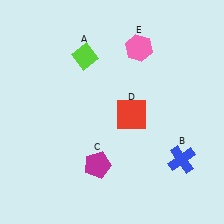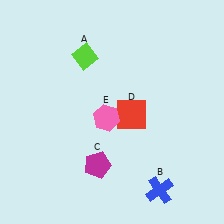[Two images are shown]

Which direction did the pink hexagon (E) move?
The pink hexagon (E) moved down.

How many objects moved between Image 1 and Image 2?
2 objects moved between the two images.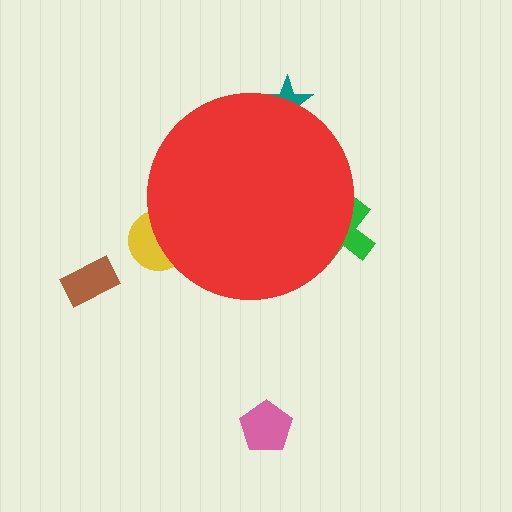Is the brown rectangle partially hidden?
No, the brown rectangle is fully visible.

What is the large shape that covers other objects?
A red circle.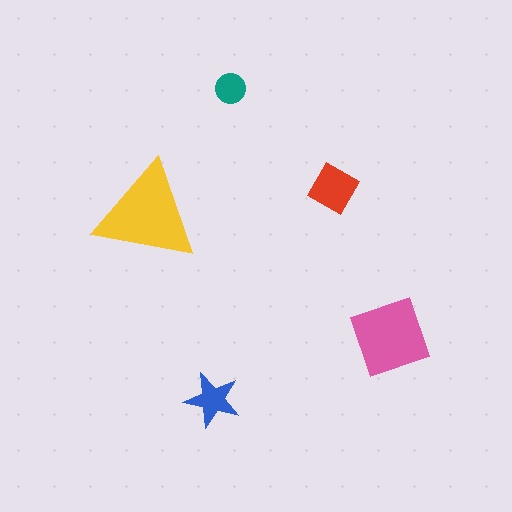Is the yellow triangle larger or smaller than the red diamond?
Larger.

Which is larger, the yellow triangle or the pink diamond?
The yellow triangle.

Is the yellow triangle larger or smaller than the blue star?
Larger.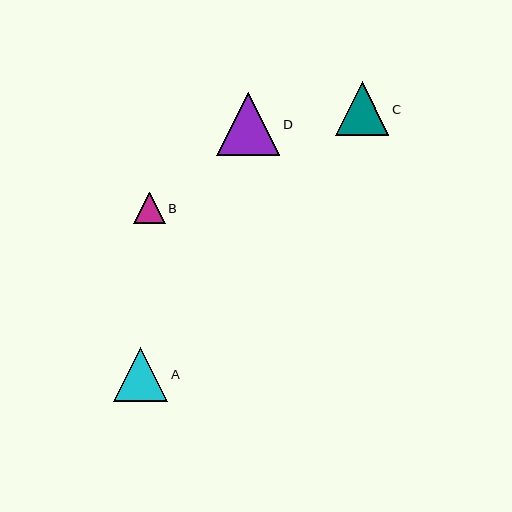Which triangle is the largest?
Triangle D is the largest with a size of approximately 64 pixels.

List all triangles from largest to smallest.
From largest to smallest: D, A, C, B.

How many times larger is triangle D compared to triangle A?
Triangle D is approximately 1.2 times the size of triangle A.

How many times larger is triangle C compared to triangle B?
Triangle C is approximately 1.7 times the size of triangle B.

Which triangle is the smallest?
Triangle B is the smallest with a size of approximately 32 pixels.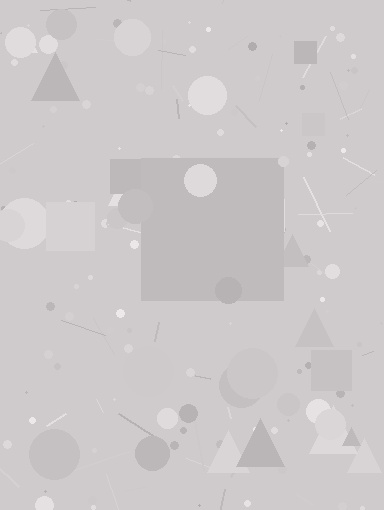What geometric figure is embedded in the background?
A square is embedded in the background.